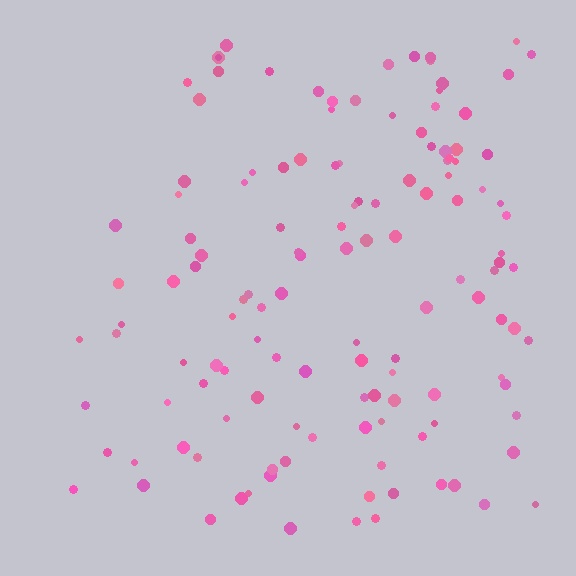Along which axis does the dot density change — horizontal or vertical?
Horizontal.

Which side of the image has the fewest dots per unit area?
The left.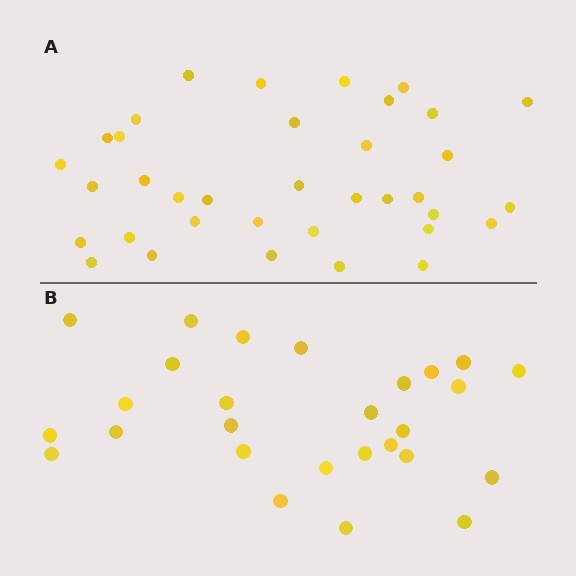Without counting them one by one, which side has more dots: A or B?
Region A (the top region) has more dots.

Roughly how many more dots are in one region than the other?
Region A has roughly 8 or so more dots than region B.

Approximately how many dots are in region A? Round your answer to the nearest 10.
About 40 dots. (The exact count is 36, which rounds to 40.)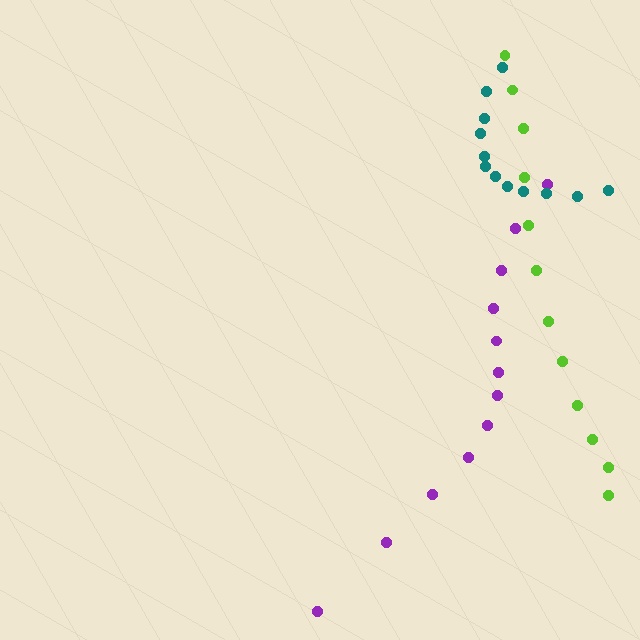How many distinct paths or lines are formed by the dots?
There are 3 distinct paths.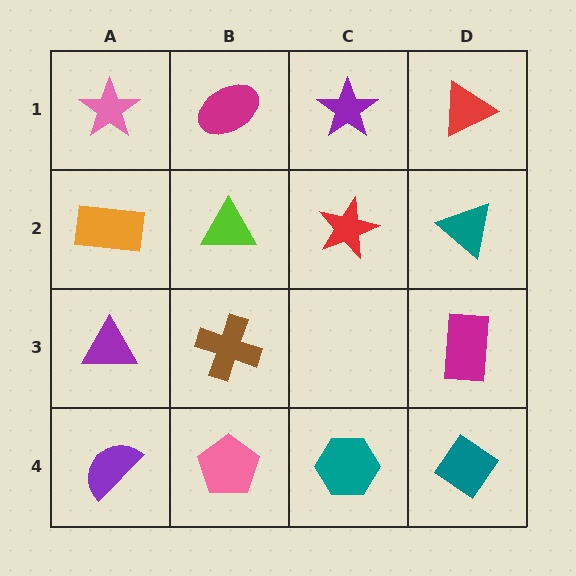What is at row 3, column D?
A magenta rectangle.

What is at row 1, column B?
A magenta ellipse.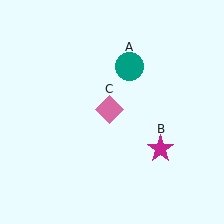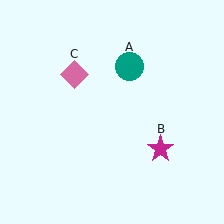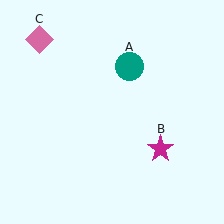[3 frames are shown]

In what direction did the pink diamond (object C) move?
The pink diamond (object C) moved up and to the left.